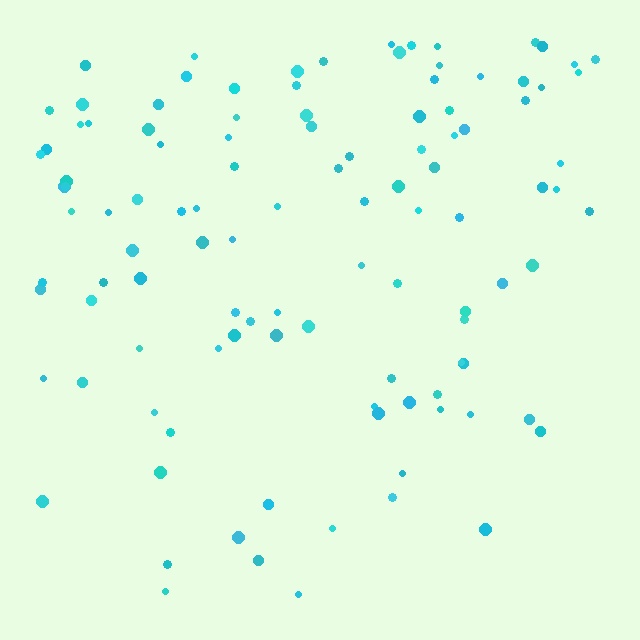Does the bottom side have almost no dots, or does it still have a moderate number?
Still a moderate number, just noticeably fewer than the top.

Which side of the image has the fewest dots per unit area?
The bottom.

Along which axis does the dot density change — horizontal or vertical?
Vertical.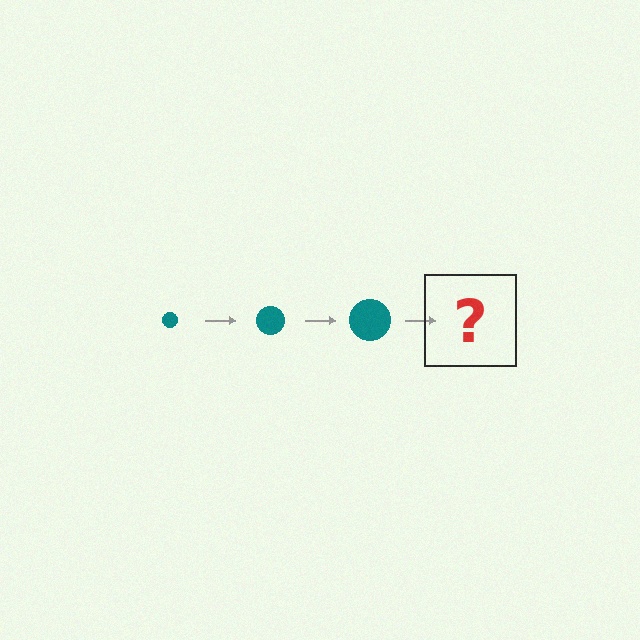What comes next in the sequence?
The next element should be a teal circle, larger than the previous one.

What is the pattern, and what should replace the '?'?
The pattern is that the circle gets progressively larger each step. The '?' should be a teal circle, larger than the previous one.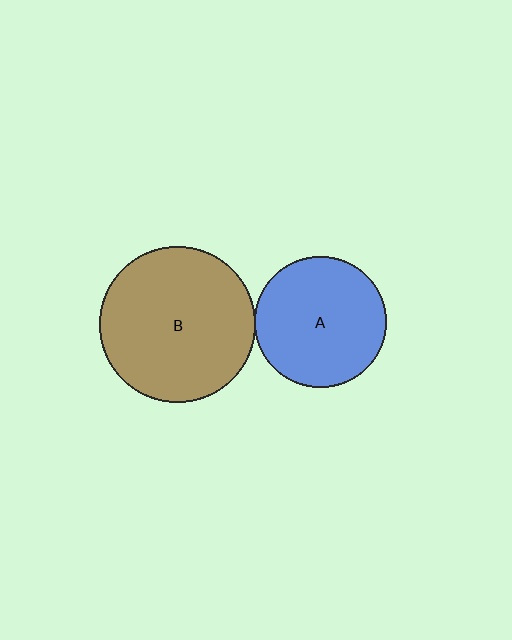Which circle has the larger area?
Circle B (brown).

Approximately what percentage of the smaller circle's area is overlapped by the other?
Approximately 5%.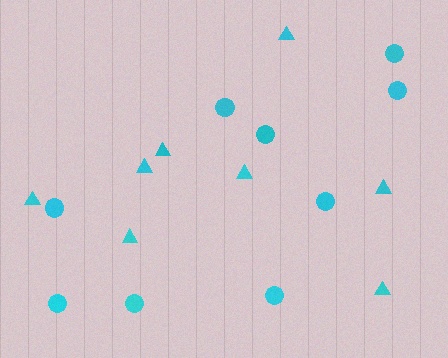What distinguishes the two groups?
There are 2 groups: one group of triangles (8) and one group of circles (9).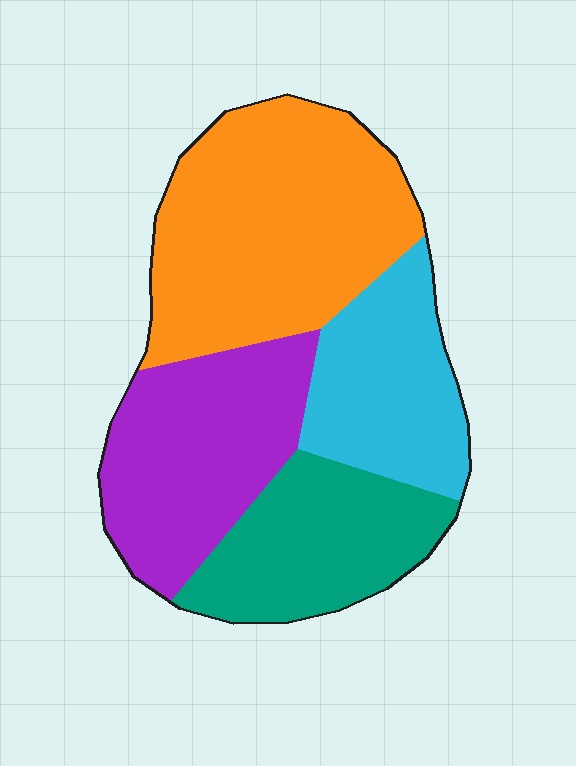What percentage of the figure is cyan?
Cyan takes up less than a quarter of the figure.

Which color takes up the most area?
Orange, at roughly 35%.